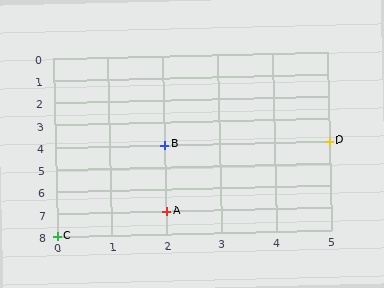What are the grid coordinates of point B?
Point B is at grid coordinates (2, 4).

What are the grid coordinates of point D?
Point D is at grid coordinates (5, 4).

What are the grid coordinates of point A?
Point A is at grid coordinates (2, 7).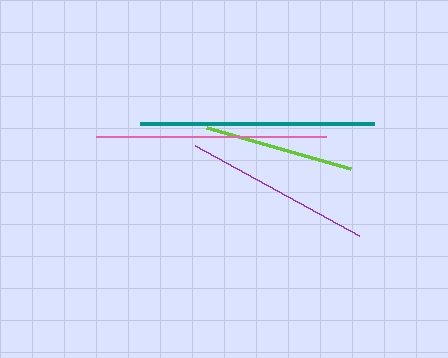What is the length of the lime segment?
The lime segment is approximately 149 pixels long.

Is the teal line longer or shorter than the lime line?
The teal line is longer than the lime line.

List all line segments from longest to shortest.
From longest to shortest: teal, pink, purple, lime.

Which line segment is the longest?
The teal line is the longest at approximately 234 pixels.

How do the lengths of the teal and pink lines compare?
The teal and pink lines are approximately the same length.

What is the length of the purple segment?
The purple segment is approximately 188 pixels long.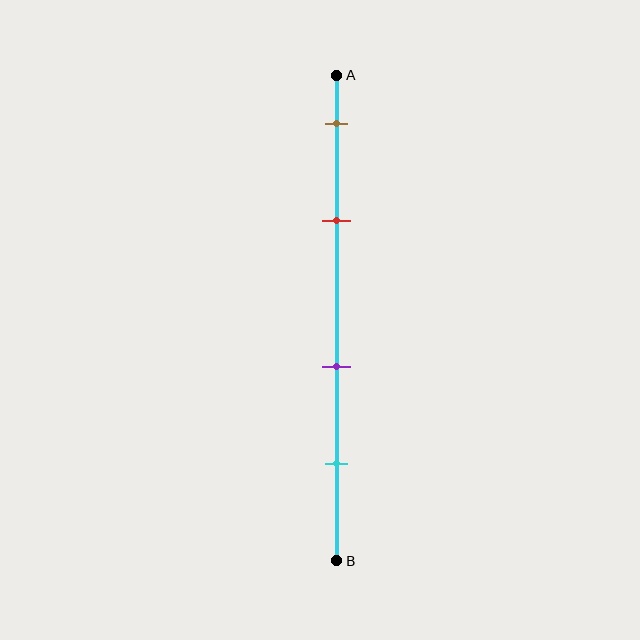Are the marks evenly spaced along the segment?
No, the marks are not evenly spaced.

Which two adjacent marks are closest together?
The brown and red marks are the closest adjacent pair.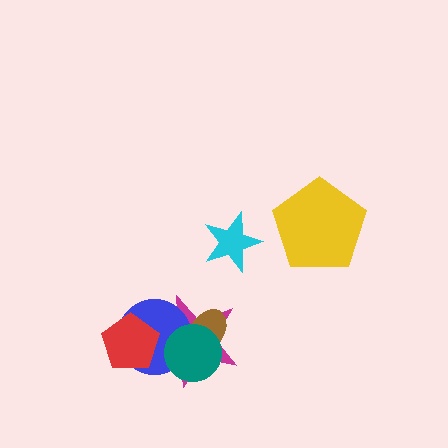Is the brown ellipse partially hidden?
Yes, it is partially covered by another shape.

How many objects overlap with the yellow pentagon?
0 objects overlap with the yellow pentagon.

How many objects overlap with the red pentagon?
2 objects overlap with the red pentagon.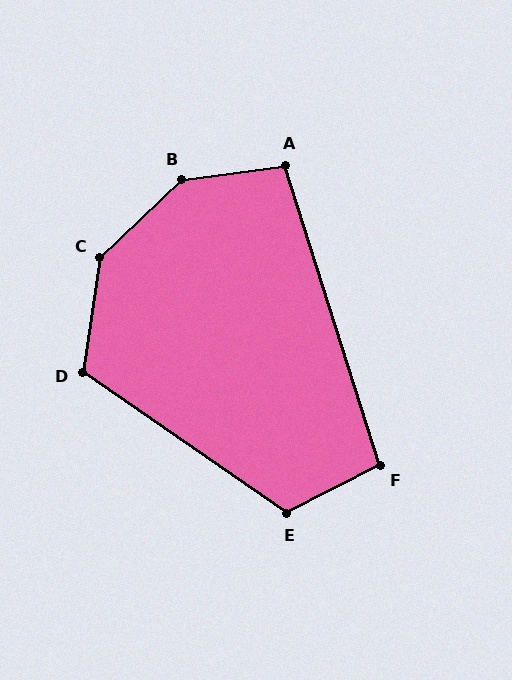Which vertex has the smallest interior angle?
F, at approximately 100 degrees.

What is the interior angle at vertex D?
Approximately 116 degrees (obtuse).